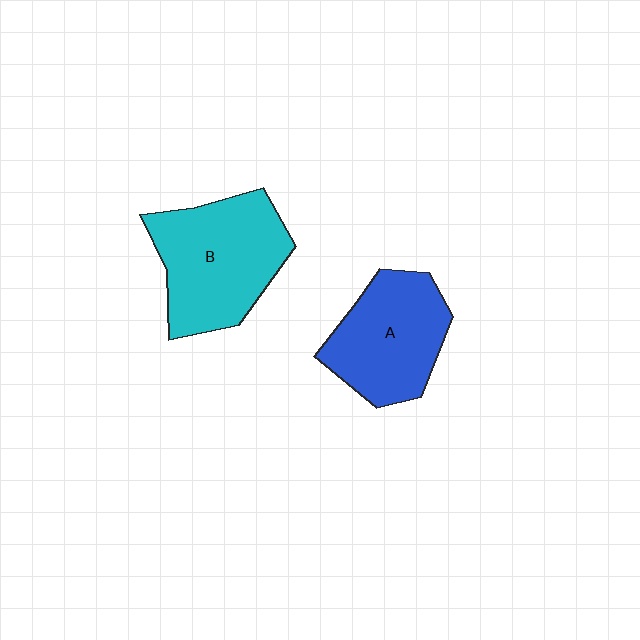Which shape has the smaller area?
Shape A (blue).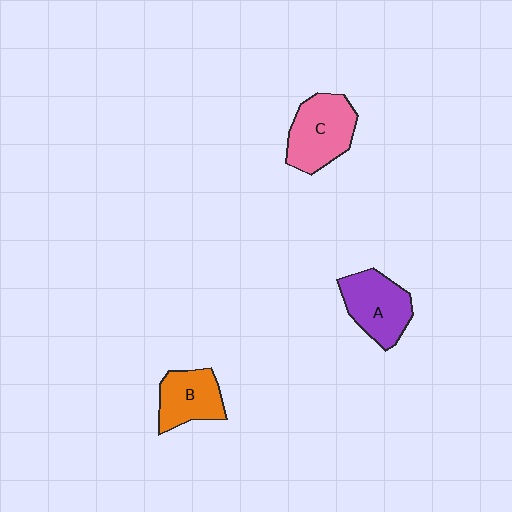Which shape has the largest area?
Shape C (pink).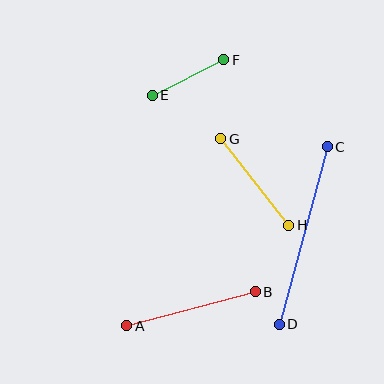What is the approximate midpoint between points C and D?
The midpoint is at approximately (303, 236) pixels.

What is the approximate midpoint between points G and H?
The midpoint is at approximately (255, 182) pixels.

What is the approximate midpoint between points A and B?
The midpoint is at approximately (191, 309) pixels.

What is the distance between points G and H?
The distance is approximately 110 pixels.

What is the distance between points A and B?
The distance is approximately 133 pixels.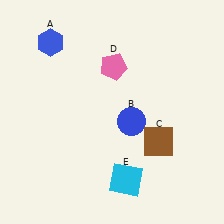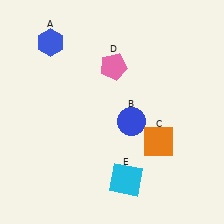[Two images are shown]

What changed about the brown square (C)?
In Image 1, C is brown. In Image 2, it changed to orange.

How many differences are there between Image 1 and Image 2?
There is 1 difference between the two images.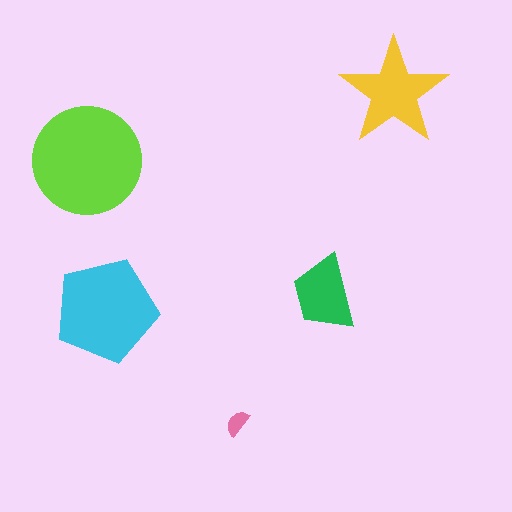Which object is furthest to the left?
The lime circle is leftmost.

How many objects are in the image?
There are 5 objects in the image.